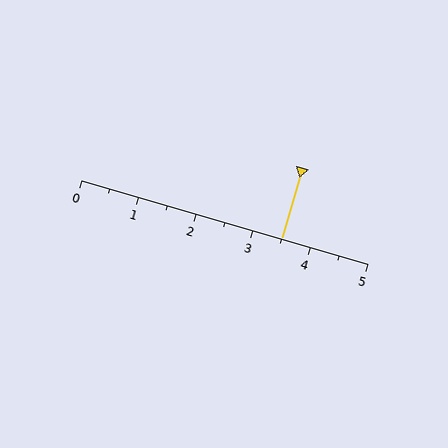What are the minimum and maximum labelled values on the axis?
The axis runs from 0 to 5.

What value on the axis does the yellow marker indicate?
The marker indicates approximately 3.5.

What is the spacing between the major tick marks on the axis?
The major ticks are spaced 1 apart.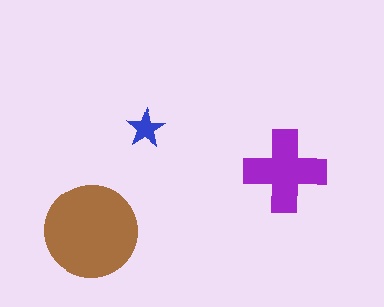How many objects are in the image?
There are 3 objects in the image.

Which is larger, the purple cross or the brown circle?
The brown circle.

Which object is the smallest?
The blue star.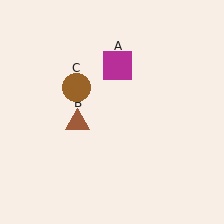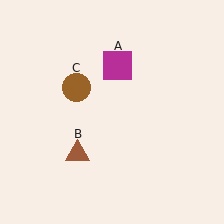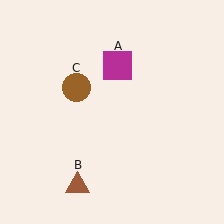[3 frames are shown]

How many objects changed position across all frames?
1 object changed position: brown triangle (object B).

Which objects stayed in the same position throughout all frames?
Magenta square (object A) and brown circle (object C) remained stationary.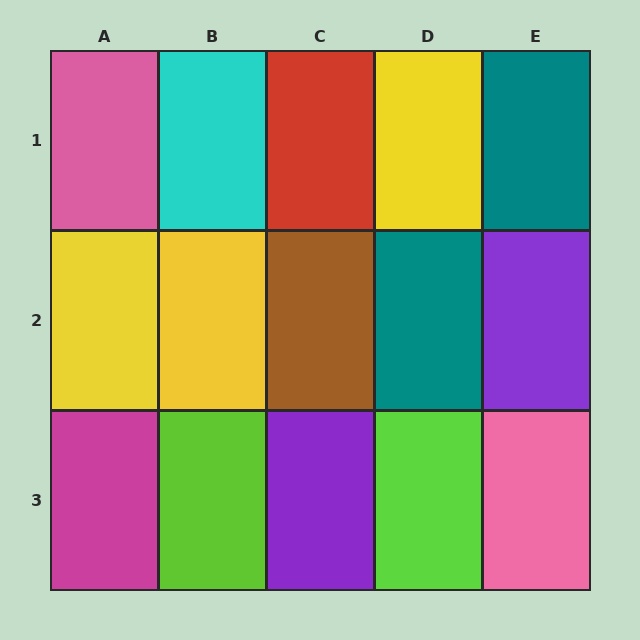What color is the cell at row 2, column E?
Purple.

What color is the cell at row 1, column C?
Red.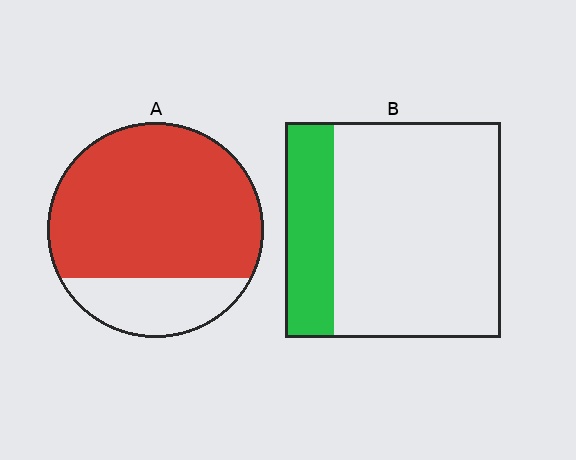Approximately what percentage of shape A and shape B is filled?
A is approximately 75% and B is approximately 25%.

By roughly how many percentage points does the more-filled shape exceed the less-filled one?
By roughly 55 percentage points (A over B).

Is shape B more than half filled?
No.